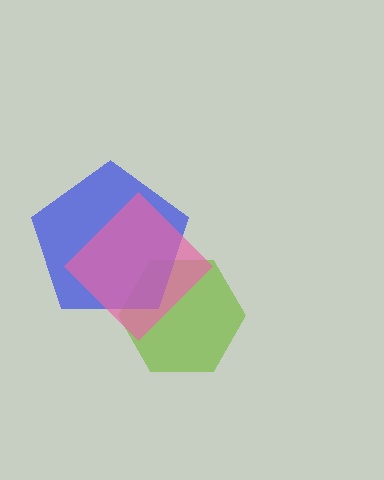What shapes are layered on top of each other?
The layered shapes are: a lime hexagon, a blue pentagon, a pink diamond.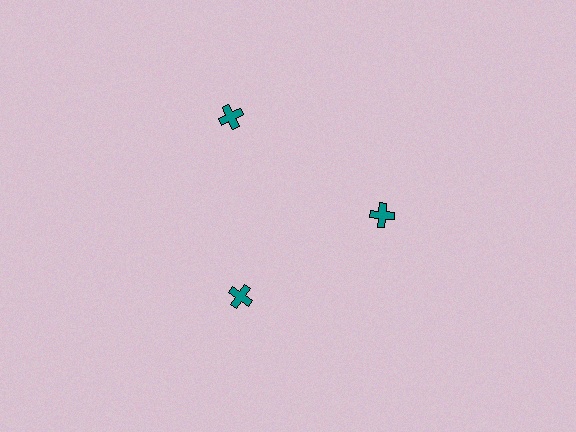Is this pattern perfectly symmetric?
No. The 3 teal crosses are arranged in a ring, but one element near the 11 o'clock position is pushed outward from the center, breaking the 3-fold rotational symmetry.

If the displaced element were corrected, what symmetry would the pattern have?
It would have 3-fold rotational symmetry — the pattern would map onto itself every 120 degrees.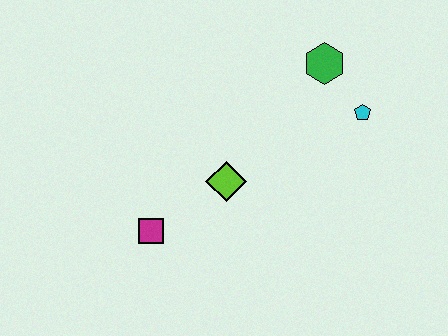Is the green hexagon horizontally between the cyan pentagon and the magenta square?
Yes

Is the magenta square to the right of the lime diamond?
No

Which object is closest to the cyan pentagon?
The green hexagon is closest to the cyan pentagon.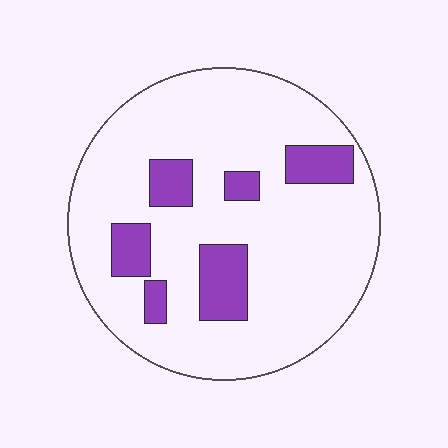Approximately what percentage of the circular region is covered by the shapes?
Approximately 15%.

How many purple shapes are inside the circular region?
6.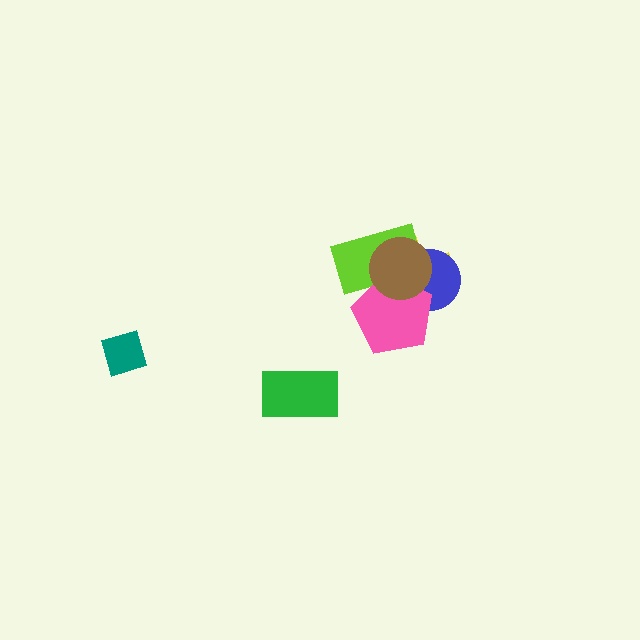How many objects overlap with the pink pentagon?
4 objects overlap with the pink pentagon.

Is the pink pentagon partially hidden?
Yes, it is partially covered by another shape.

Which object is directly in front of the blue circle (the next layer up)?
The lime rectangle is directly in front of the blue circle.